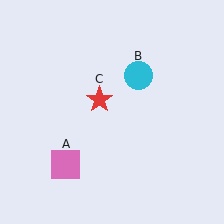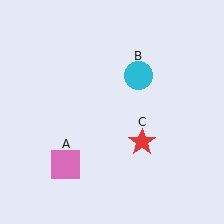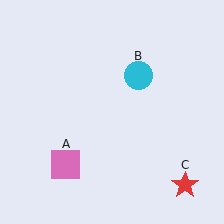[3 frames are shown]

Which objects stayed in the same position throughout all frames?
Pink square (object A) and cyan circle (object B) remained stationary.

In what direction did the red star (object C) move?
The red star (object C) moved down and to the right.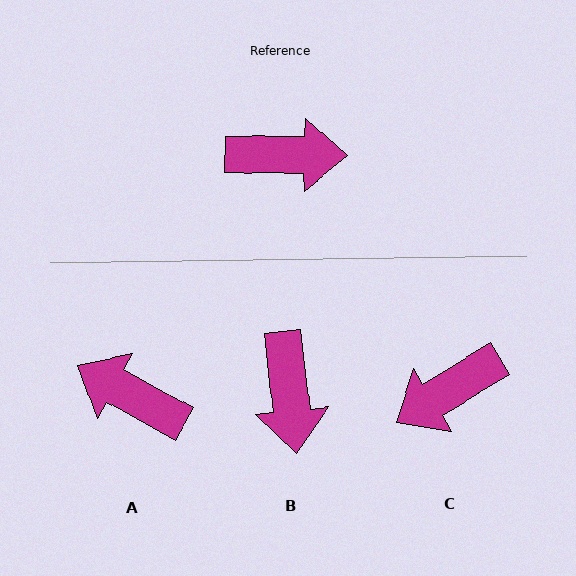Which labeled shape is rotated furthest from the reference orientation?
A, about 152 degrees away.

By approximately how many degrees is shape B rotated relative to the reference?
Approximately 83 degrees clockwise.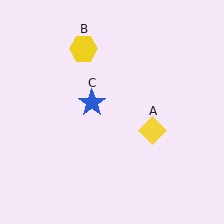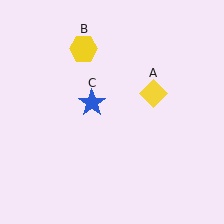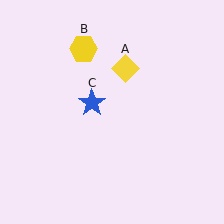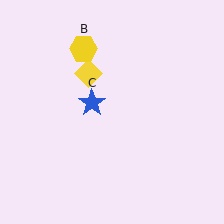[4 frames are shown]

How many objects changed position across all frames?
1 object changed position: yellow diamond (object A).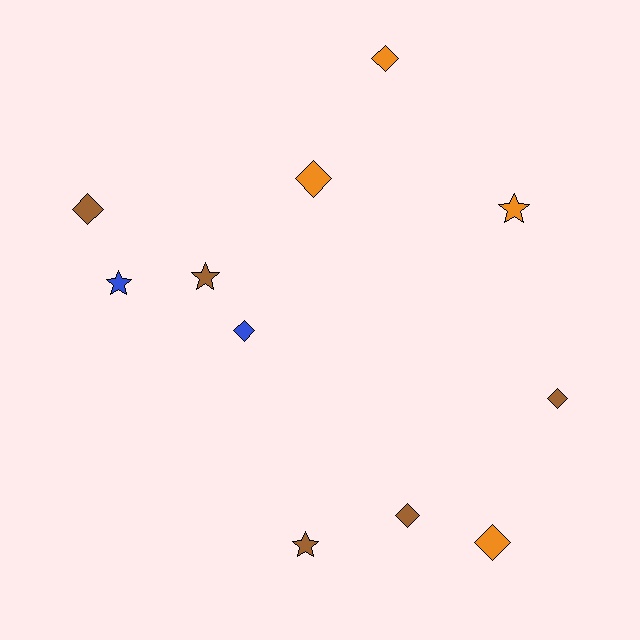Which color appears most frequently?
Brown, with 5 objects.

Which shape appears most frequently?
Diamond, with 7 objects.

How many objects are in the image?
There are 11 objects.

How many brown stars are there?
There are 2 brown stars.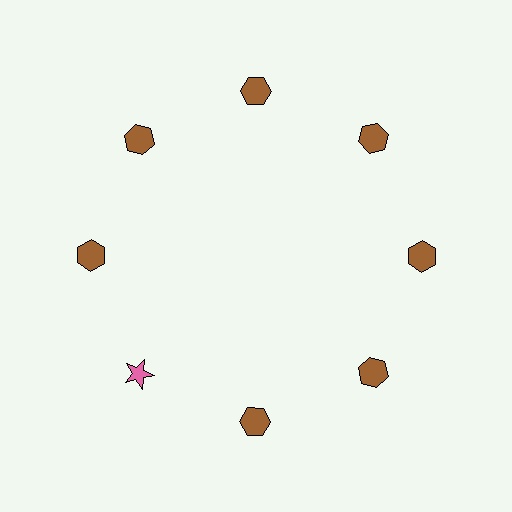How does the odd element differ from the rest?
It differs in both color (pink instead of brown) and shape (star instead of hexagon).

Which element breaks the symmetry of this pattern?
The pink star at roughly the 8 o'clock position breaks the symmetry. All other shapes are brown hexagons.